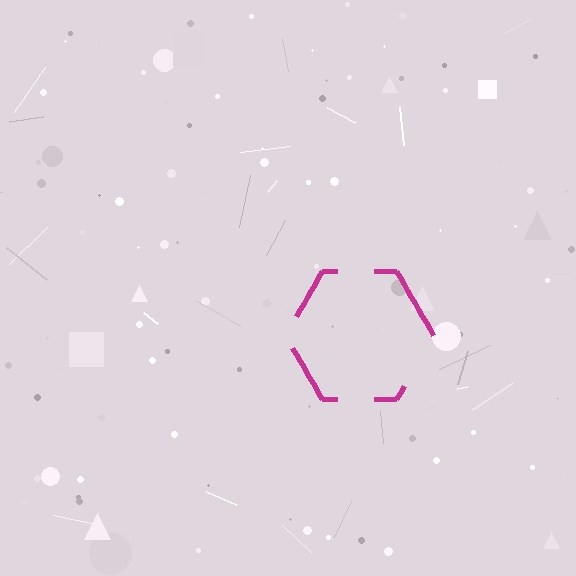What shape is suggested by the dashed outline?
The dashed outline suggests a hexagon.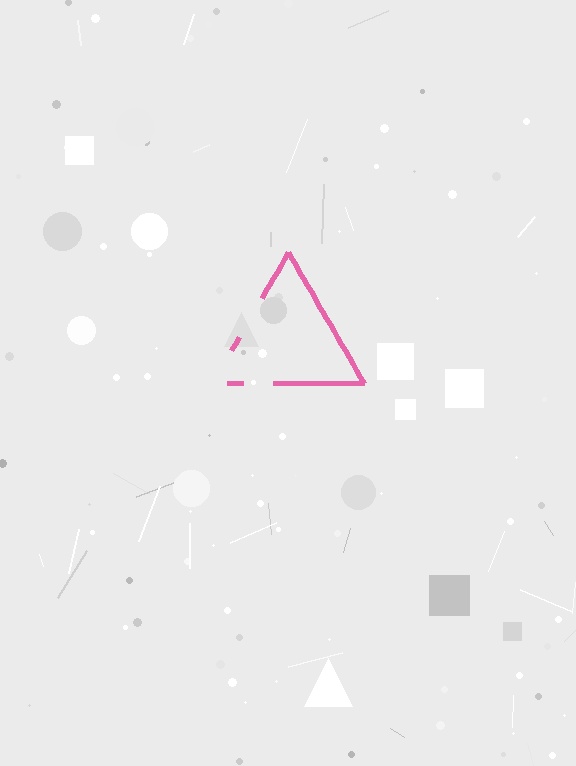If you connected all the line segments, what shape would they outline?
They would outline a triangle.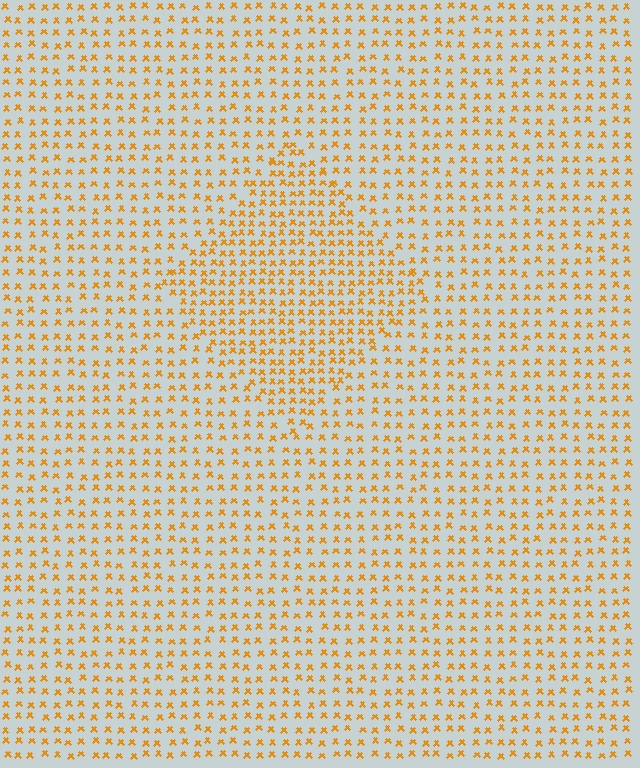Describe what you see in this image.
The image contains small orange elements arranged at two different densities. A diamond-shaped region is visible where the elements are more densely packed than the surrounding area.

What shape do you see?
I see a diamond.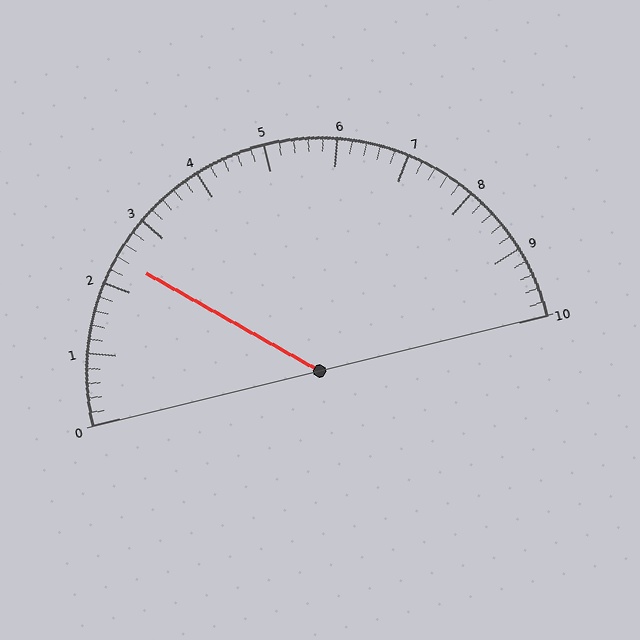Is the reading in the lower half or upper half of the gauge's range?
The reading is in the lower half of the range (0 to 10).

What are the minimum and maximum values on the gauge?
The gauge ranges from 0 to 10.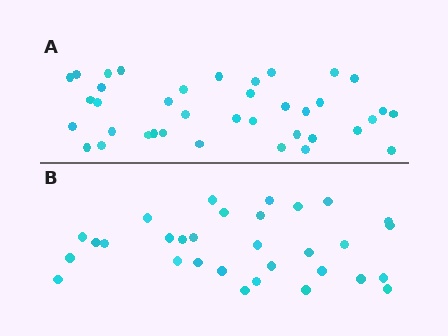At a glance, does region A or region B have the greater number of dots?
Region A (the top region) has more dots.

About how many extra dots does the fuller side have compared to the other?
Region A has roughly 8 or so more dots than region B.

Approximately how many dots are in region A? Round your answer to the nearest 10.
About 40 dots. (The exact count is 38, which rounds to 40.)